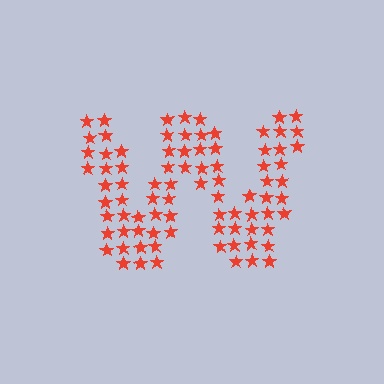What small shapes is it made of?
It is made of small stars.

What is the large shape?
The large shape is the letter W.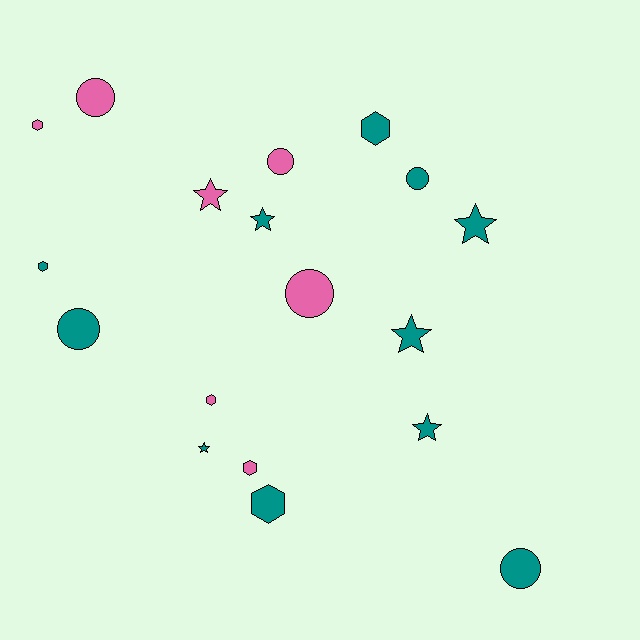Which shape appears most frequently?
Hexagon, with 6 objects.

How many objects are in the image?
There are 18 objects.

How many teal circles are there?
There are 3 teal circles.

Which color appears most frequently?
Teal, with 11 objects.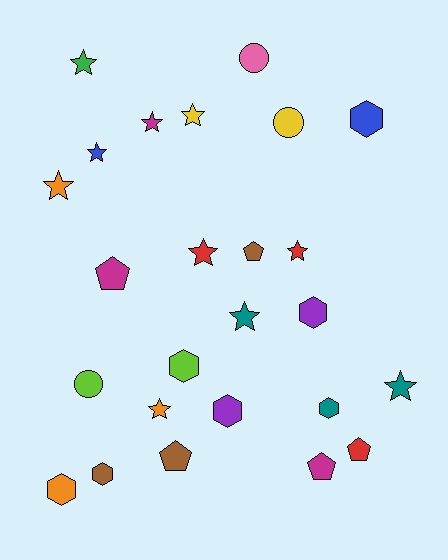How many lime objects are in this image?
There are 2 lime objects.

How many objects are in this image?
There are 25 objects.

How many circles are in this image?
There are 3 circles.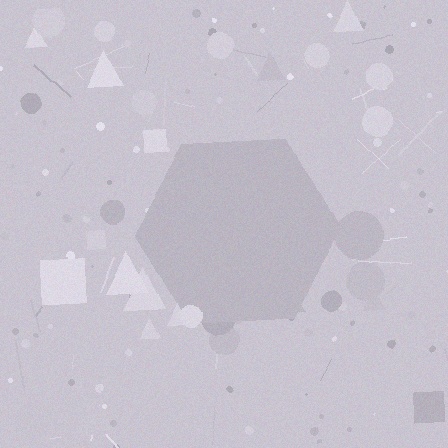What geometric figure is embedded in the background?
A hexagon is embedded in the background.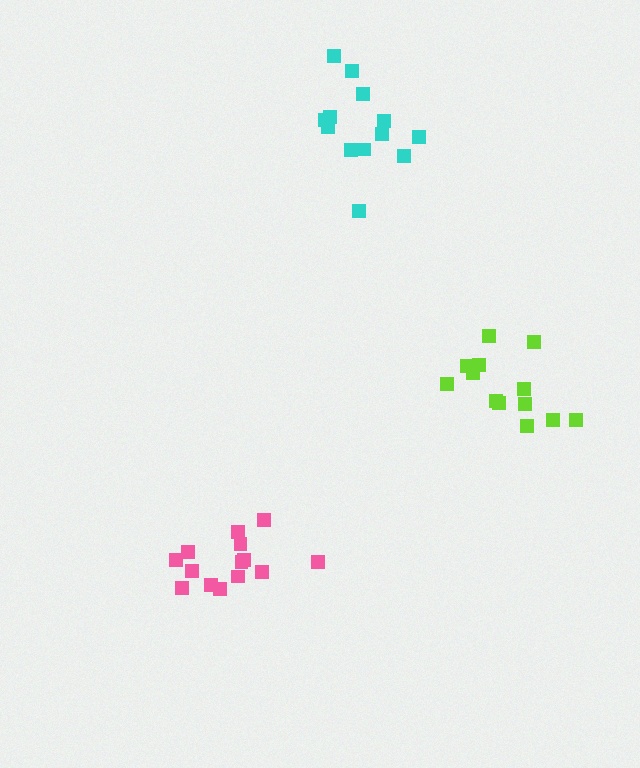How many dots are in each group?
Group 1: 13 dots, Group 2: 13 dots, Group 3: 14 dots (40 total).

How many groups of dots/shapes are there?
There are 3 groups.